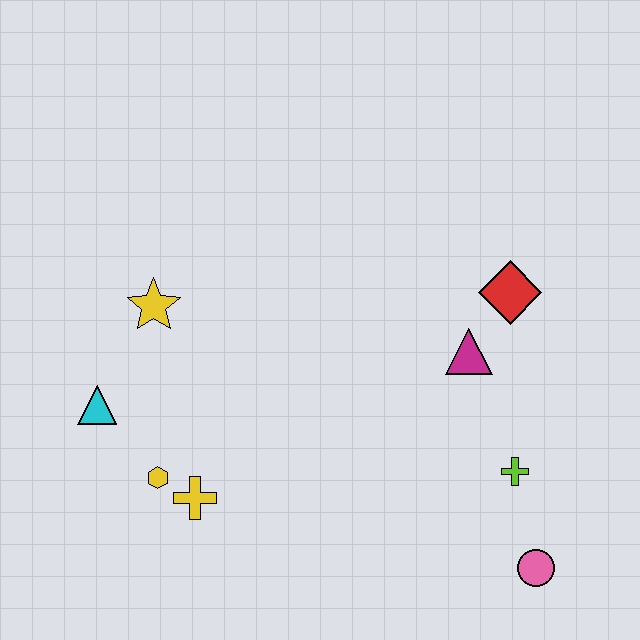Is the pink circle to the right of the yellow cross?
Yes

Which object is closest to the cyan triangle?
The yellow hexagon is closest to the cyan triangle.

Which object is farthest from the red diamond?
The cyan triangle is farthest from the red diamond.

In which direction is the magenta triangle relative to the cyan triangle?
The magenta triangle is to the right of the cyan triangle.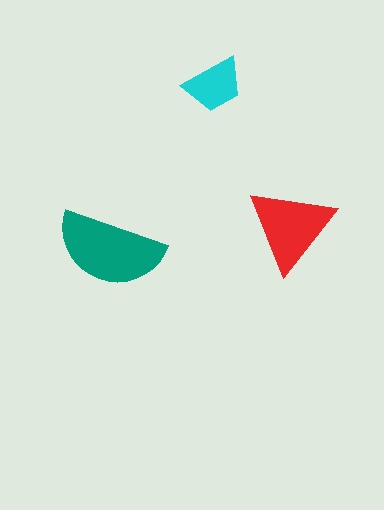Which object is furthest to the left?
The teal semicircle is leftmost.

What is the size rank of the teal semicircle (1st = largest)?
1st.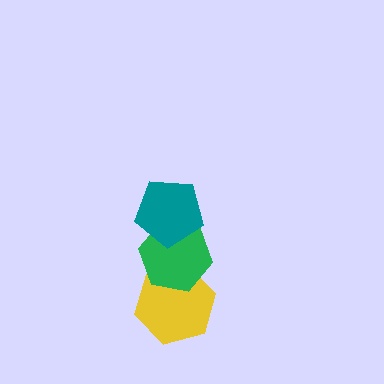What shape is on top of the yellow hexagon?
The green hexagon is on top of the yellow hexagon.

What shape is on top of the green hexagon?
The teal pentagon is on top of the green hexagon.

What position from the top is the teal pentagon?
The teal pentagon is 1st from the top.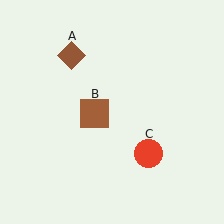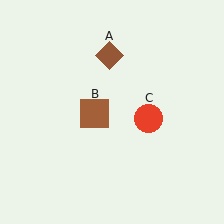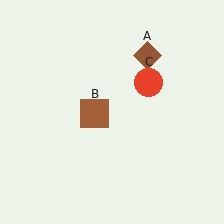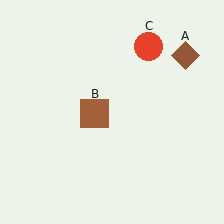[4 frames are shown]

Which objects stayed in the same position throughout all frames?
Brown square (object B) remained stationary.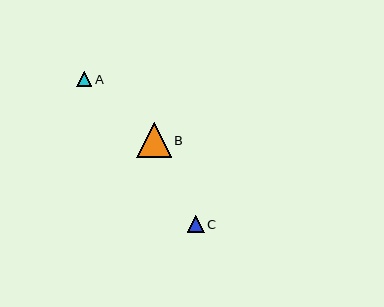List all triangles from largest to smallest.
From largest to smallest: B, C, A.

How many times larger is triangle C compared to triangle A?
Triangle C is approximately 1.1 times the size of triangle A.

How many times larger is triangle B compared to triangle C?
Triangle B is approximately 2.0 times the size of triangle C.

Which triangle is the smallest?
Triangle A is the smallest with a size of approximately 15 pixels.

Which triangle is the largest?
Triangle B is the largest with a size of approximately 35 pixels.